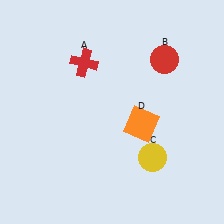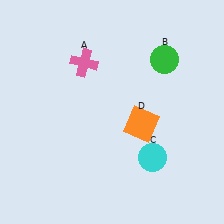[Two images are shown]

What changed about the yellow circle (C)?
In Image 1, C is yellow. In Image 2, it changed to cyan.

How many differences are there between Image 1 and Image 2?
There are 3 differences between the two images.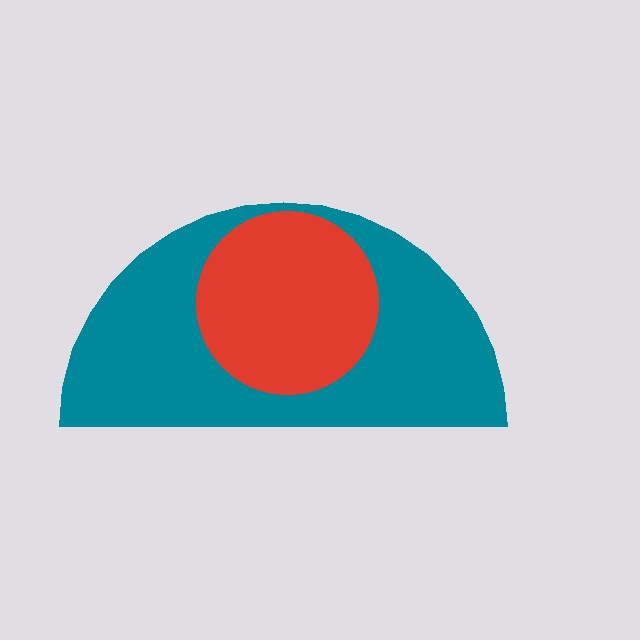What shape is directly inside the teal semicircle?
The red circle.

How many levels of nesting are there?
2.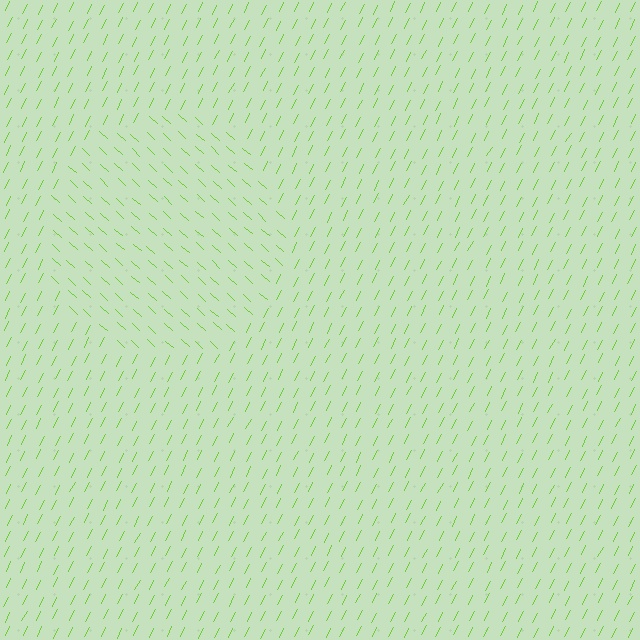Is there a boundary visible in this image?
Yes, there is a texture boundary formed by a change in line orientation.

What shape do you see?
I see a circle.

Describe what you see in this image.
The image is filled with small lime line segments. A circle region in the image has lines oriented differently from the surrounding lines, creating a visible texture boundary.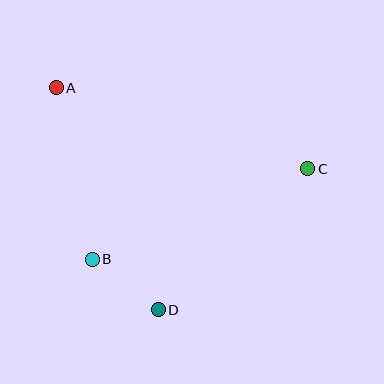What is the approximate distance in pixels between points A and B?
The distance between A and B is approximately 175 pixels.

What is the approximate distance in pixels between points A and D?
The distance between A and D is approximately 244 pixels.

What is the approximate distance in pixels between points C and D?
The distance between C and D is approximately 206 pixels.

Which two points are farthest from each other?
Points A and C are farthest from each other.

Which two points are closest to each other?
Points B and D are closest to each other.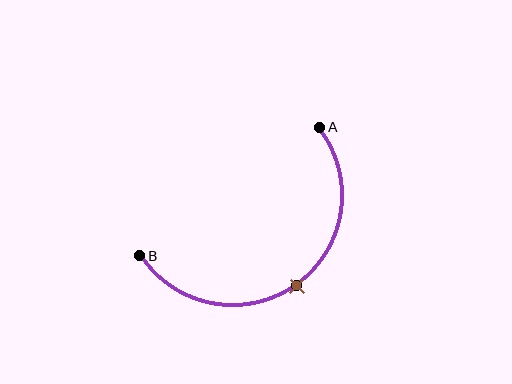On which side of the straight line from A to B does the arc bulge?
The arc bulges below and to the right of the straight line connecting A and B.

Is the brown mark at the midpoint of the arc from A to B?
Yes. The brown mark lies on the arc at equal arc-length from both A and B — it is the arc midpoint.